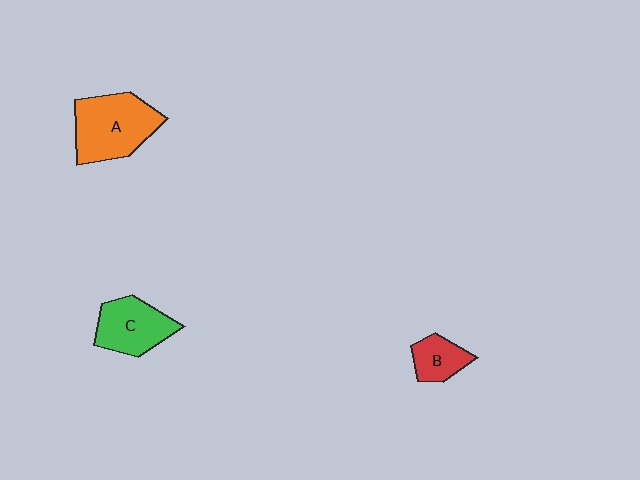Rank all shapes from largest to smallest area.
From largest to smallest: A (orange), C (green), B (red).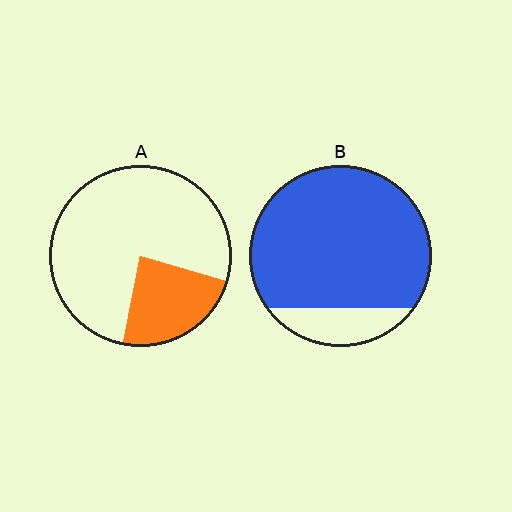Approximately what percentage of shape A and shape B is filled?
A is approximately 25% and B is approximately 85%.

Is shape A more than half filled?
No.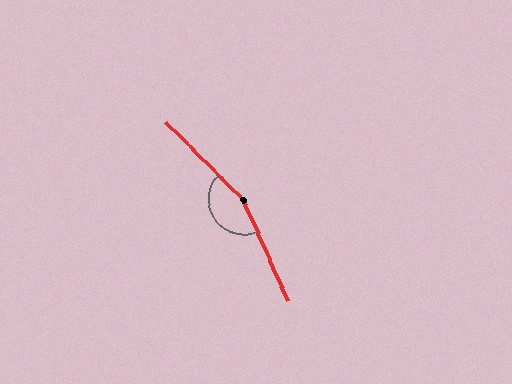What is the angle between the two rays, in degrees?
Approximately 159 degrees.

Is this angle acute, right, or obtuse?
It is obtuse.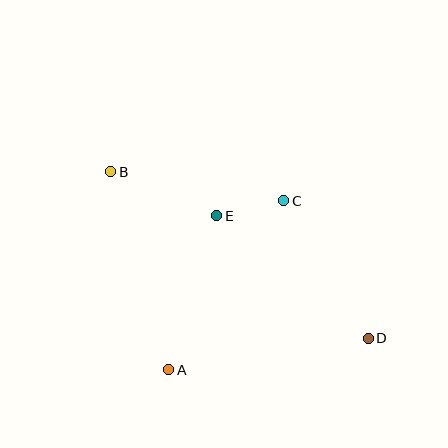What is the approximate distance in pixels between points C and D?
The distance between C and D is approximately 161 pixels.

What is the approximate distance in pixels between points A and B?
The distance between A and B is approximately 206 pixels.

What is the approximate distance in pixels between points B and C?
The distance between B and C is approximately 175 pixels.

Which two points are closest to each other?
Points C and E are closest to each other.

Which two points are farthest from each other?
Points B and D are farthest from each other.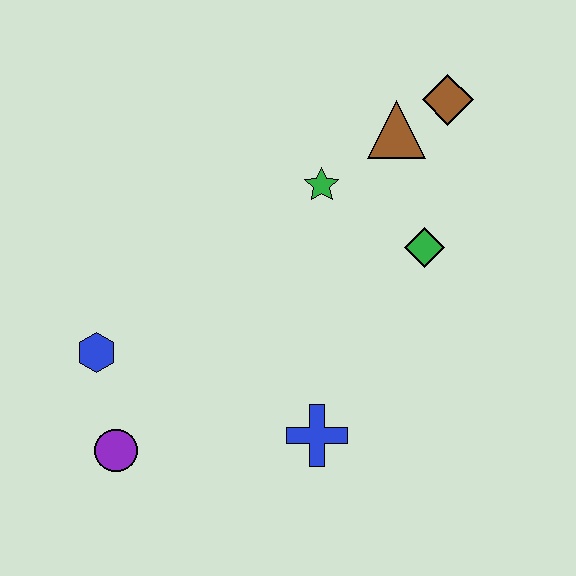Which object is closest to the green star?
The brown triangle is closest to the green star.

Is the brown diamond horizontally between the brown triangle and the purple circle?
No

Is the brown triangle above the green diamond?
Yes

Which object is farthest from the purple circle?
The brown diamond is farthest from the purple circle.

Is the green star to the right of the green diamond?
No